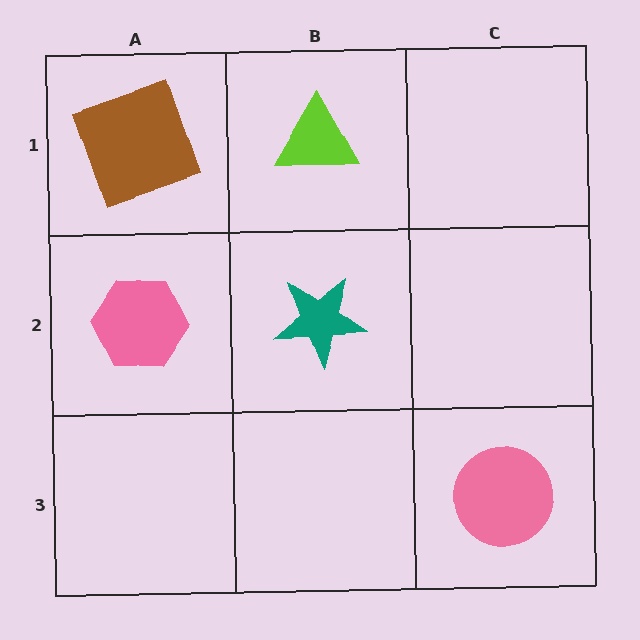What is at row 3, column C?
A pink circle.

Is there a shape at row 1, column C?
No, that cell is empty.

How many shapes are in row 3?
1 shape.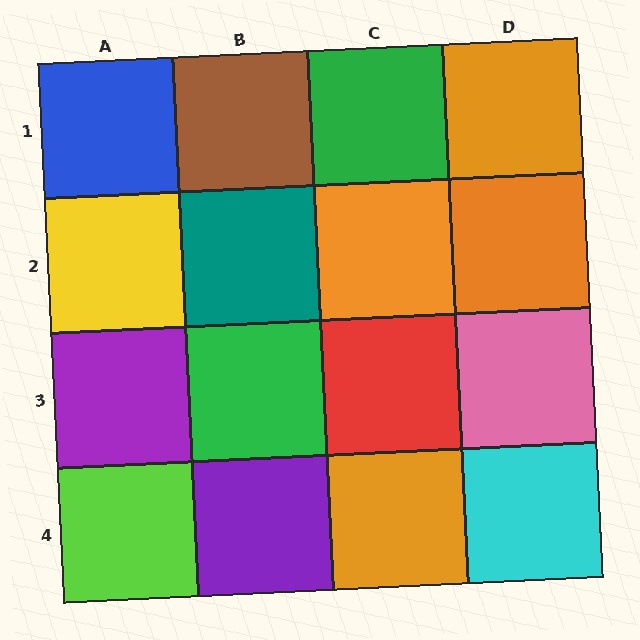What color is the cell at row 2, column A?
Yellow.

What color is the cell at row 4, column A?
Lime.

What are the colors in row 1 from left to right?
Blue, brown, green, orange.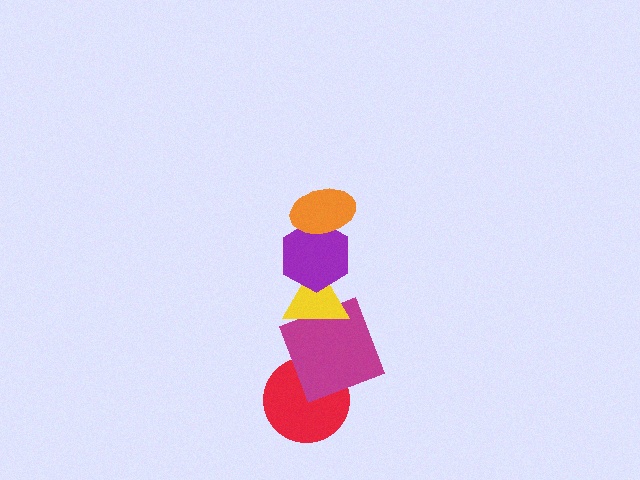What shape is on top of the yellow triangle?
The purple hexagon is on top of the yellow triangle.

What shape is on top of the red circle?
The magenta square is on top of the red circle.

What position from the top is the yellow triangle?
The yellow triangle is 3rd from the top.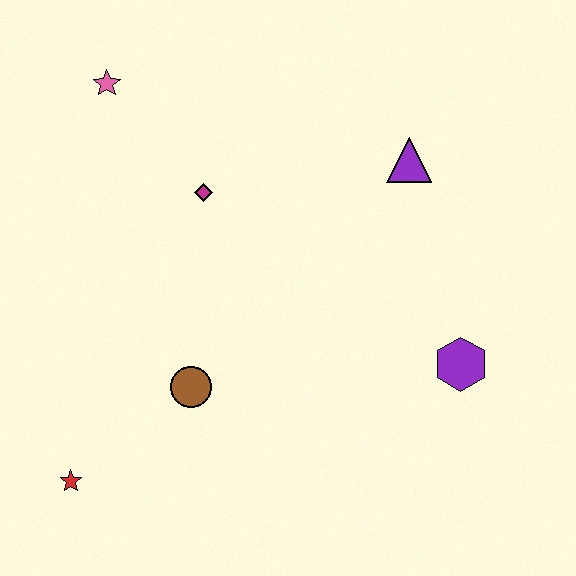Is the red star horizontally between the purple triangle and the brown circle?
No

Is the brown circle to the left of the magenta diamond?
Yes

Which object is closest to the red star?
The brown circle is closest to the red star.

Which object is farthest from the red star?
The purple triangle is farthest from the red star.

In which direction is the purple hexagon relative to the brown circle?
The purple hexagon is to the right of the brown circle.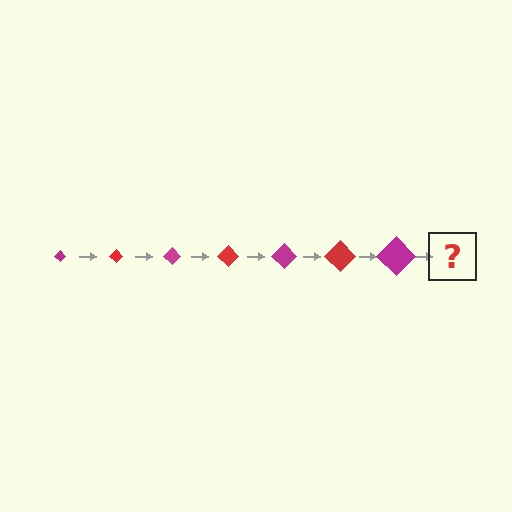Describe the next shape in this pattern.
It should be a red diamond, larger than the previous one.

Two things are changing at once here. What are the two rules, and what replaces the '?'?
The two rules are that the diamond grows larger each step and the color cycles through magenta and red. The '?' should be a red diamond, larger than the previous one.